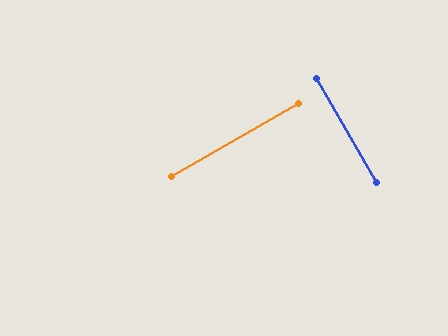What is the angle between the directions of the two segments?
Approximately 89 degrees.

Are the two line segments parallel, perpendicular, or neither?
Perpendicular — they meet at approximately 89°.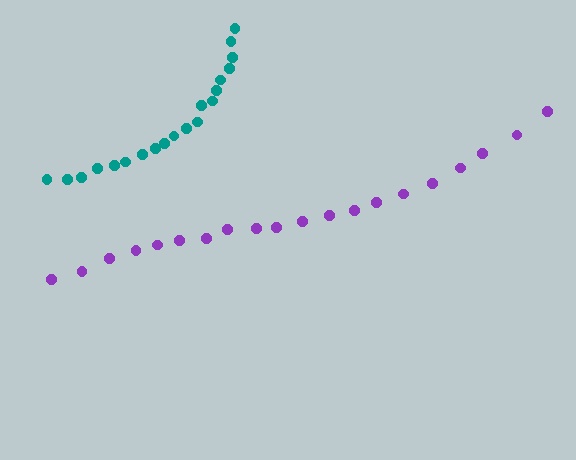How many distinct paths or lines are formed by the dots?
There are 2 distinct paths.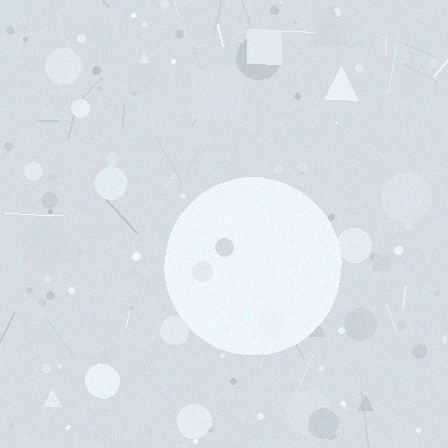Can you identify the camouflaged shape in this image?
The camouflaged shape is a circle.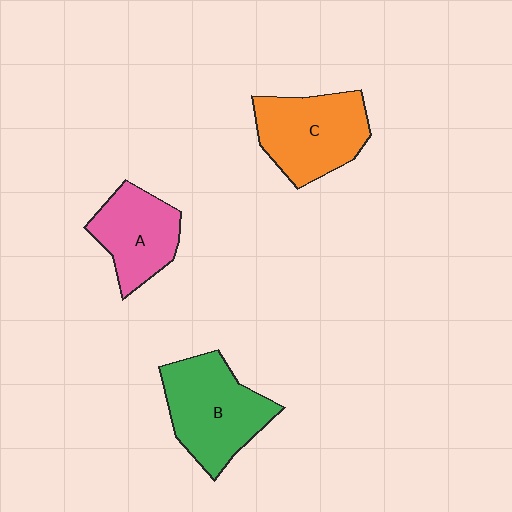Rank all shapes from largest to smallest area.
From largest to smallest: B (green), C (orange), A (pink).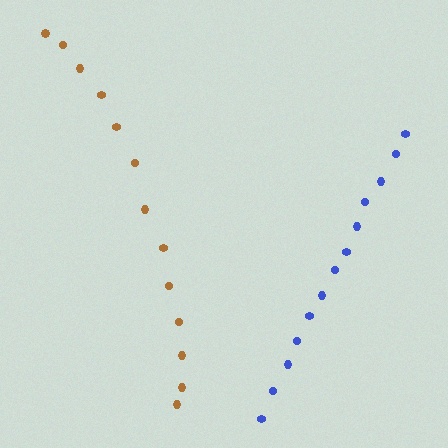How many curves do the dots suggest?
There are 2 distinct paths.